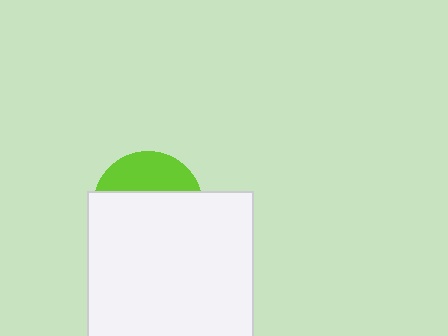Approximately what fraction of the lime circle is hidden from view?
Roughly 67% of the lime circle is hidden behind the white rectangle.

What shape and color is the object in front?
The object in front is a white rectangle.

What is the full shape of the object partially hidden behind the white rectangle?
The partially hidden object is a lime circle.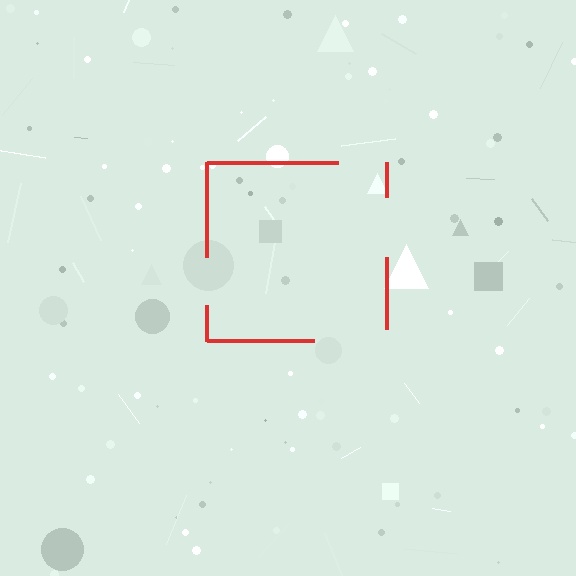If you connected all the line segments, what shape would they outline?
They would outline a square.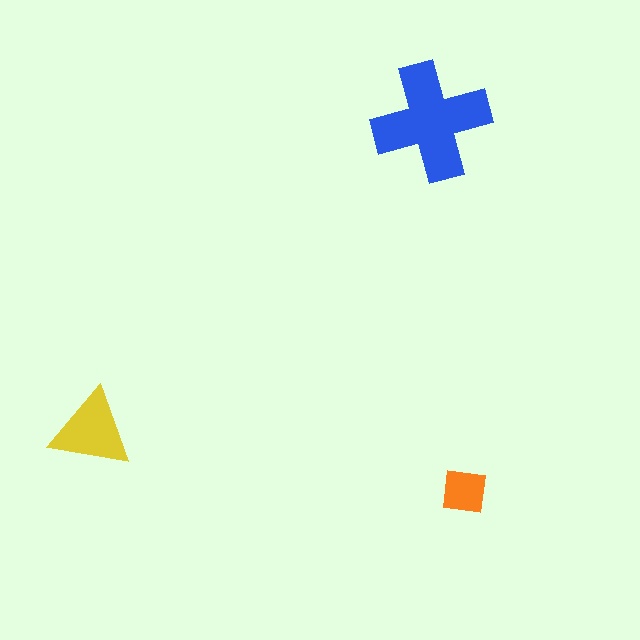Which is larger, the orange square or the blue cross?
The blue cross.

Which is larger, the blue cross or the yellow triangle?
The blue cross.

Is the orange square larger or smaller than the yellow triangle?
Smaller.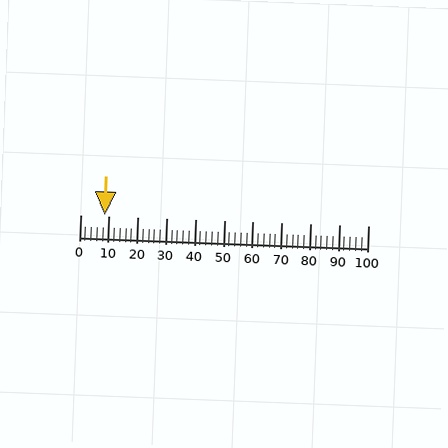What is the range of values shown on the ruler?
The ruler shows values from 0 to 100.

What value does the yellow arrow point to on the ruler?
The yellow arrow points to approximately 8.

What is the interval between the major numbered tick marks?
The major tick marks are spaced 10 units apart.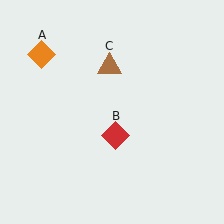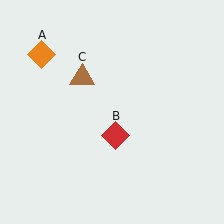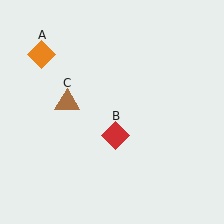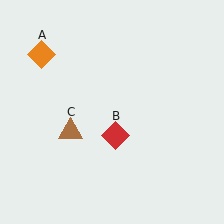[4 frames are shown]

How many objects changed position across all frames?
1 object changed position: brown triangle (object C).